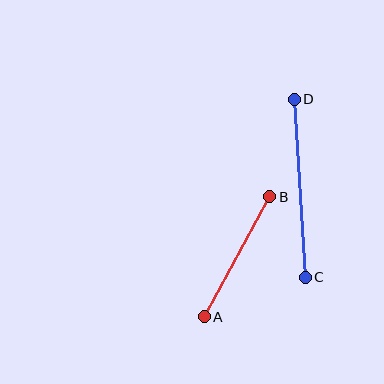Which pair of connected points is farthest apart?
Points C and D are farthest apart.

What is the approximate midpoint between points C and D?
The midpoint is at approximately (300, 188) pixels.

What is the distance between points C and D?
The distance is approximately 178 pixels.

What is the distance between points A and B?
The distance is approximately 137 pixels.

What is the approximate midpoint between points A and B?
The midpoint is at approximately (237, 257) pixels.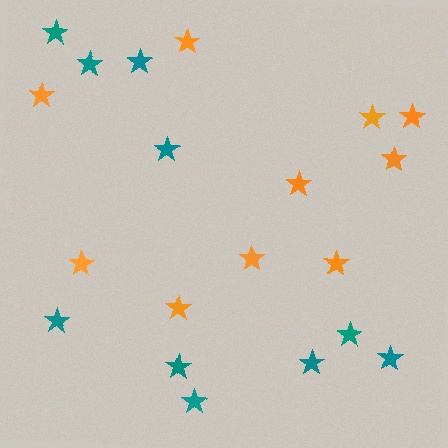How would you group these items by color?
There are 2 groups: one group of orange stars (10) and one group of teal stars (10).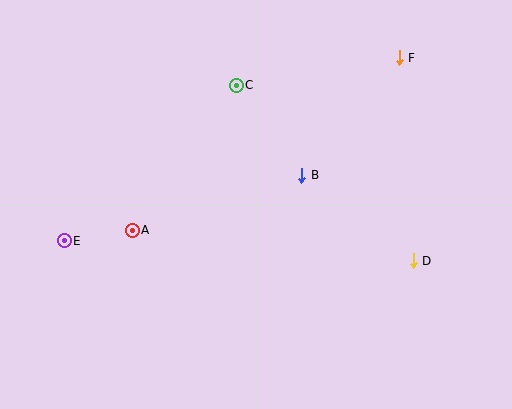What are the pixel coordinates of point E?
Point E is at (64, 241).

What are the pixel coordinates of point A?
Point A is at (132, 230).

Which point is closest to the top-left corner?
Point E is closest to the top-left corner.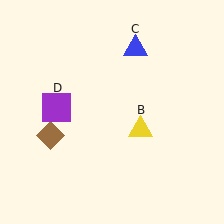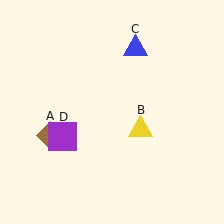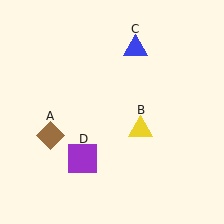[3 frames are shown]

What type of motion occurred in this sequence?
The purple square (object D) rotated counterclockwise around the center of the scene.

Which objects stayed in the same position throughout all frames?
Brown diamond (object A) and yellow triangle (object B) and blue triangle (object C) remained stationary.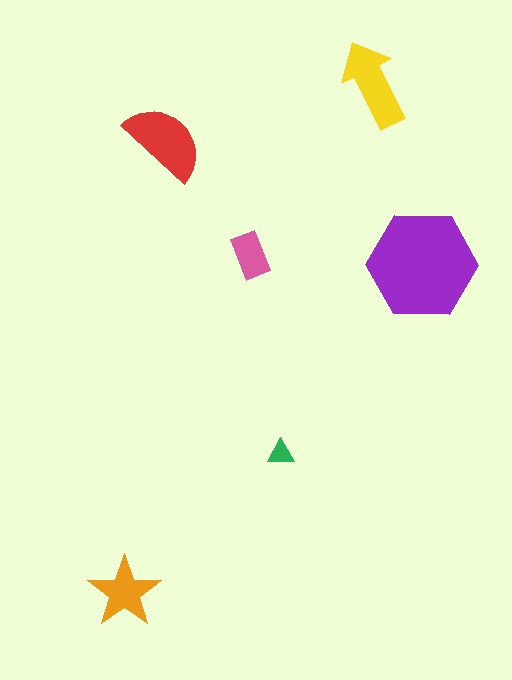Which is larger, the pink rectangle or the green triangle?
The pink rectangle.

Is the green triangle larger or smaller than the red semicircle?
Smaller.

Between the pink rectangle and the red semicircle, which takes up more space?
The red semicircle.